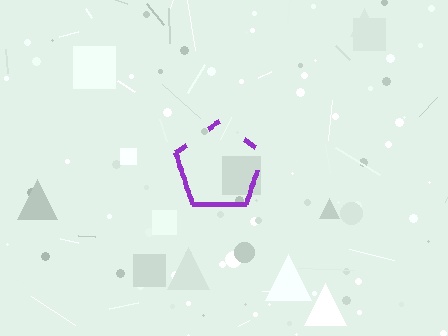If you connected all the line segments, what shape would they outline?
They would outline a pentagon.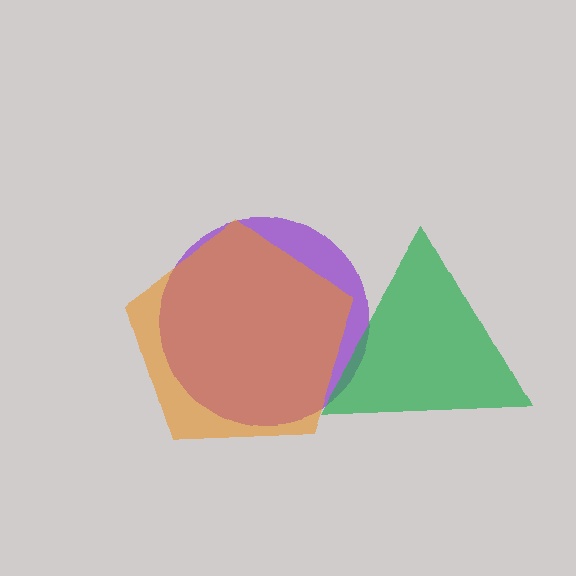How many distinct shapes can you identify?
There are 3 distinct shapes: a purple circle, a green triangle, an orange pentagon.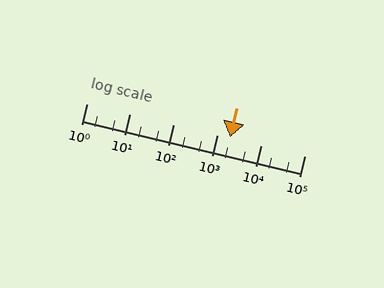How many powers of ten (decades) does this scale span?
The scale spans 5 decades, from 1 to 100000.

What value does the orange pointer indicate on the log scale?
The pointer indicates approximately 2000.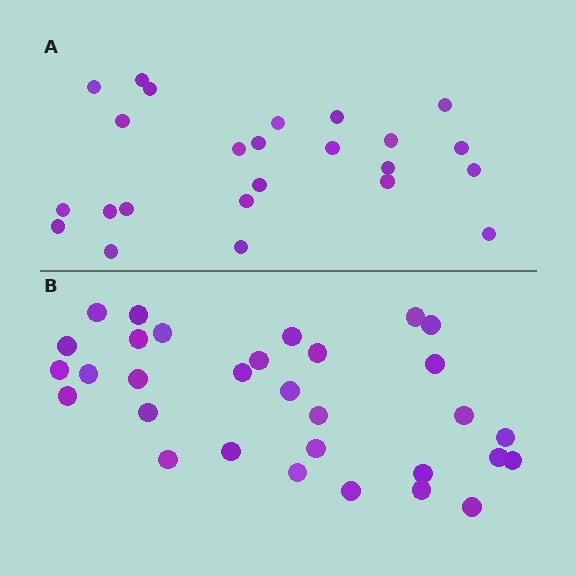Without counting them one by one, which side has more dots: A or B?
Region B (the bottom region) has more dots.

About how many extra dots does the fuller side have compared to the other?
Region B has roughly 8 or so more dots than region A.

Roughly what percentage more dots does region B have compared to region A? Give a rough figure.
About 30% more.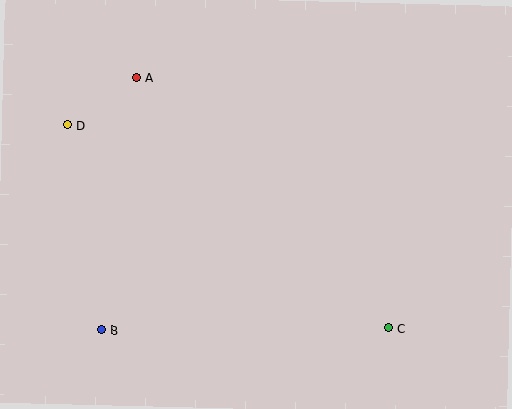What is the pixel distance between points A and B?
The distance between A and B is 255 pixels.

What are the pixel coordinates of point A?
Point A is at (136, 78).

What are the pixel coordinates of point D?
Point D is at (67, 125).